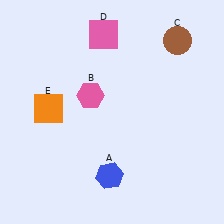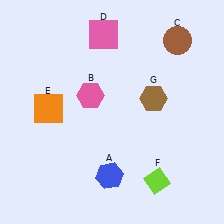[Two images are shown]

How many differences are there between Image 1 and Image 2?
There are 2 differences between the two images.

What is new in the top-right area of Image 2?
A brown hexagon (G) was added in the top-right area of Image 2.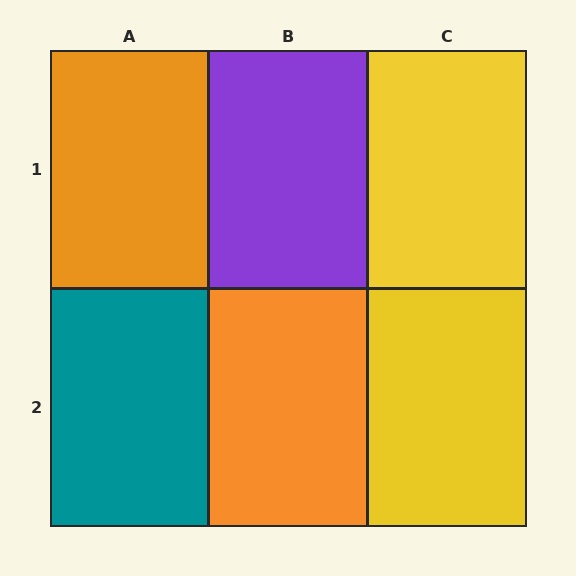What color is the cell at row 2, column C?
Yellow.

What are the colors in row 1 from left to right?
Orange, purple, yellow.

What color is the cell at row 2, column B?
Orange.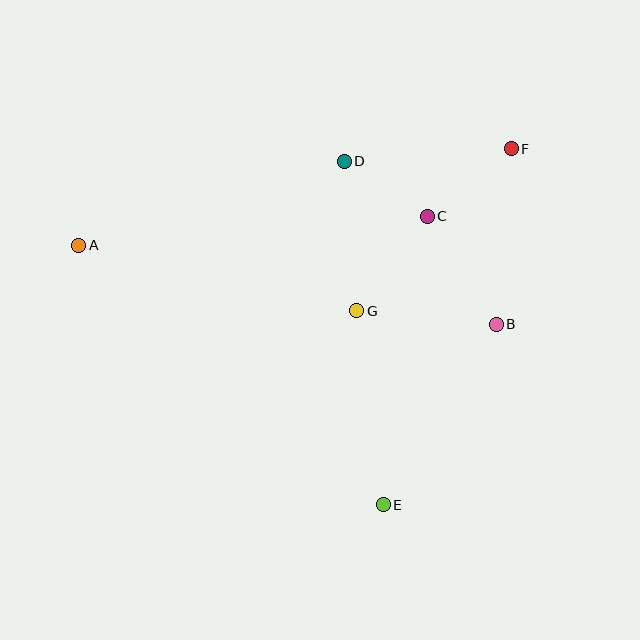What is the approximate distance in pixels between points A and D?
The distance between A and D is approximately 278 pixels.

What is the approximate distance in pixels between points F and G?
The distance between F and G is approximately 224 pixels.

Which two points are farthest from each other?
Points A and F are farthest from each other.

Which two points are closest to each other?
Points C and D are closest to each other.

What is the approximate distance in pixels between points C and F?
The distance between C and F is approximately 108 pixels.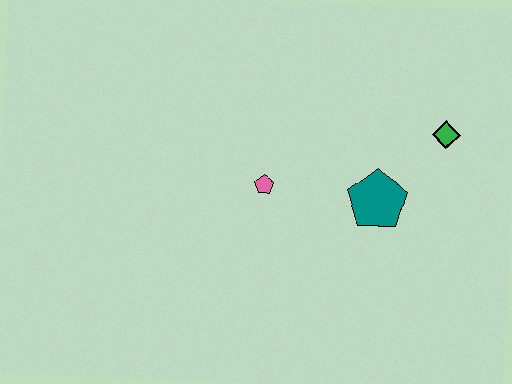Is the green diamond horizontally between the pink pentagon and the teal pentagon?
No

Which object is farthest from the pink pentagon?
The green diamond is farthest from the pink pentagon.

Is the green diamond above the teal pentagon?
Yes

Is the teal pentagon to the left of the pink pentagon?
No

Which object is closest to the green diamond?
The teal pentagon is closest to the green diamond.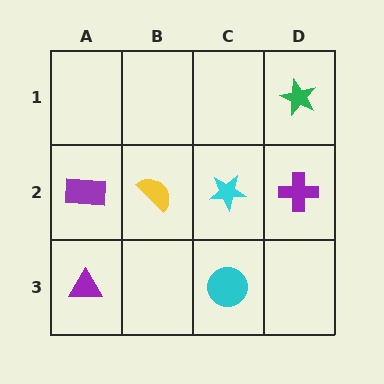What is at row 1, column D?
A green star.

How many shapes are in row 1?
1 shape.